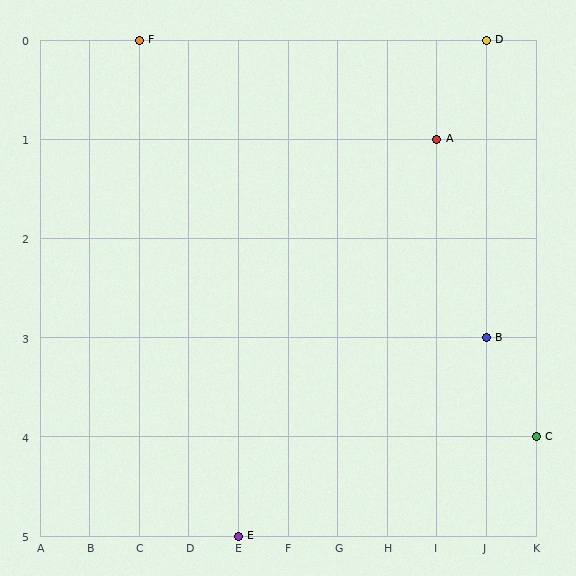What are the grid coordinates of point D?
Point D is at grid coordinates (J, 0).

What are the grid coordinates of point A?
Point A is at grid coordinates (I, 1).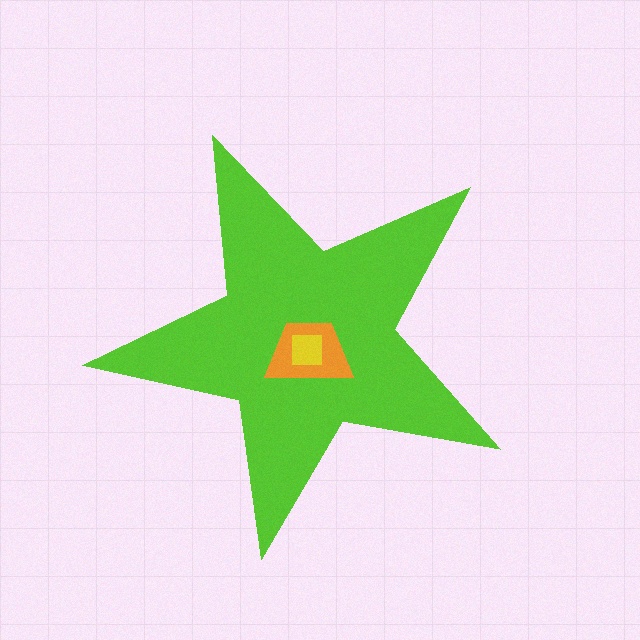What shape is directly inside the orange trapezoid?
The yellow square.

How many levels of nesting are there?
3.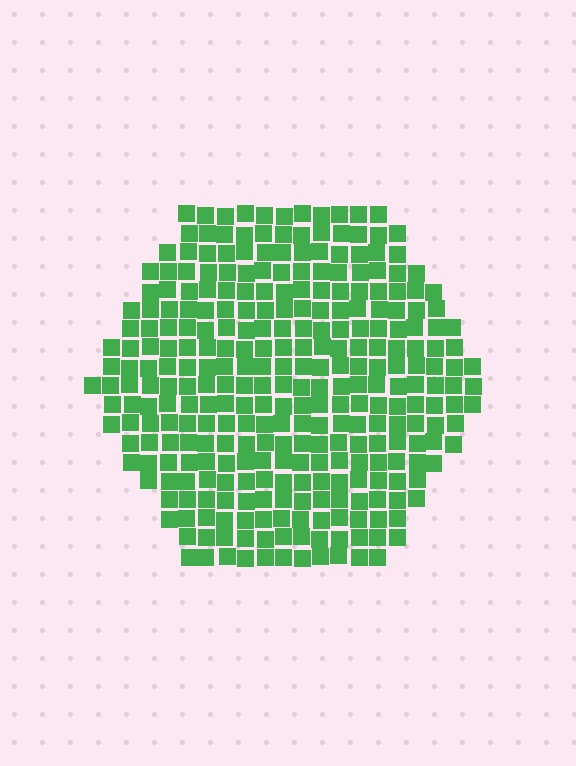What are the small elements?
The small elements are squares.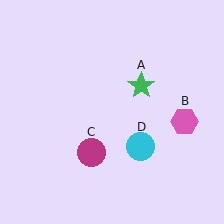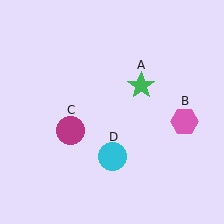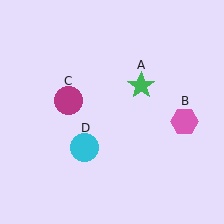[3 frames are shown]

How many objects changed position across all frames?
2 objects changed position: magenta circle (object C), cyan circle (object D).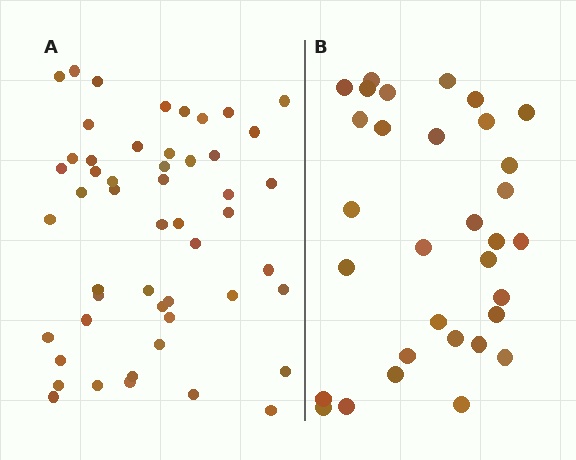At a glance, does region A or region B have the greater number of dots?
Region A (the left region) has more dots.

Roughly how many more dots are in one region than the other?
Region A has approximately 20 more dots than region B.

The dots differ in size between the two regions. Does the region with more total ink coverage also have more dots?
No. Region B has more total ink coverage because its dots are larger, but region A actually contains more individual dots. Total area can be misleading — the number of items is what matters here.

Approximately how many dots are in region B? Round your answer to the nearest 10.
About 30 dots. (The exact count is 32, which rounds to 30.)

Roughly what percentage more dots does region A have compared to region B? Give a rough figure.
About 60% more.